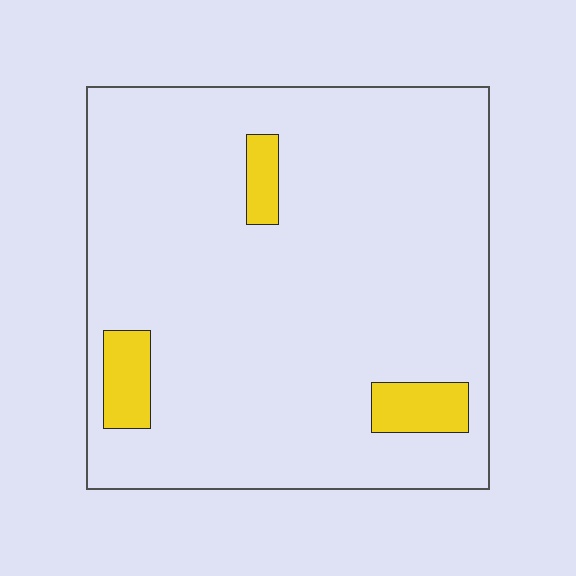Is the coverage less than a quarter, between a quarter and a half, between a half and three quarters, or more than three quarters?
Less than a quarter.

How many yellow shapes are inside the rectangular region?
3.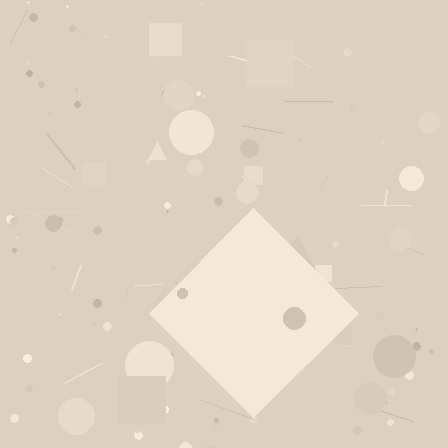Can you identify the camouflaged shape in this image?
The camouflaged shape is a diamond.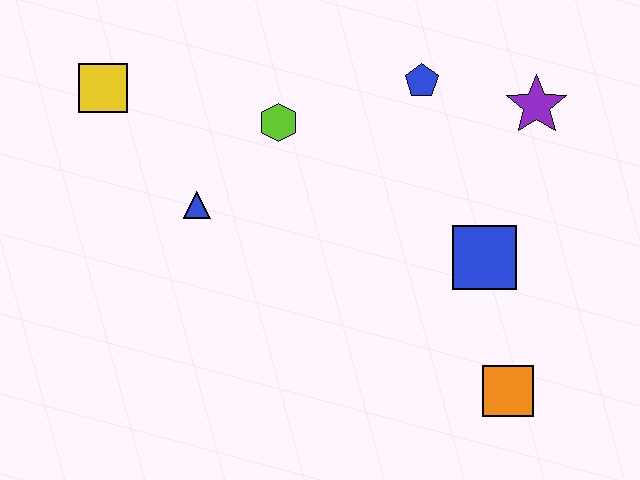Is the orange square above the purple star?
No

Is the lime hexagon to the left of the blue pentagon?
Yes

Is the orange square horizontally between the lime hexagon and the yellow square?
No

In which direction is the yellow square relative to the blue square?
The yellow square is to the left of the blue square.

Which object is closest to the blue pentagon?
The purple star is closest to the blue pentagon.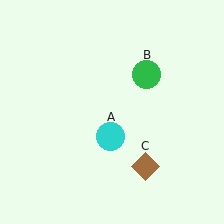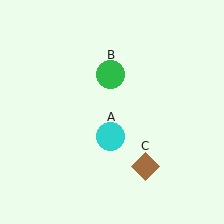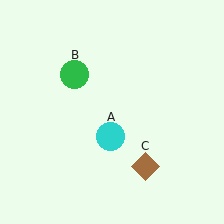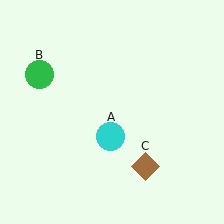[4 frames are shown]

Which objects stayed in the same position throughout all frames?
Cyan circle (object A) and brown diamond (object C) remained stationary.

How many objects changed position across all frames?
1 object changed position: green circle (object B).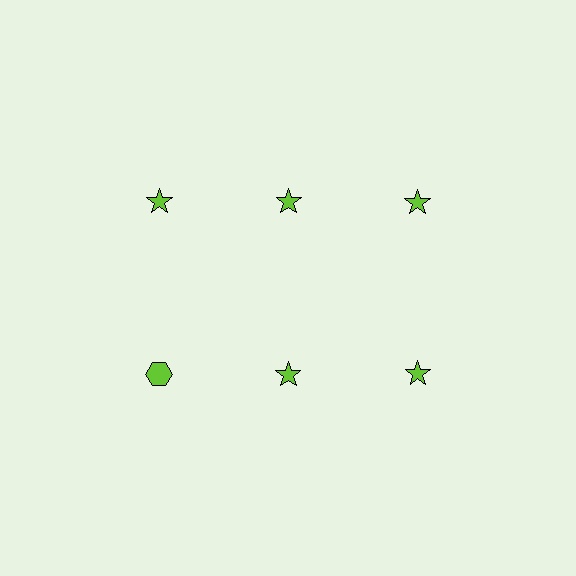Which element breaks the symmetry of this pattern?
The lime hexagon in the second row, leftmost column breaks the symmetry. All other shapes are lime stars.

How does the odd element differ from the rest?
It has a different shape: hexagon instead of star.